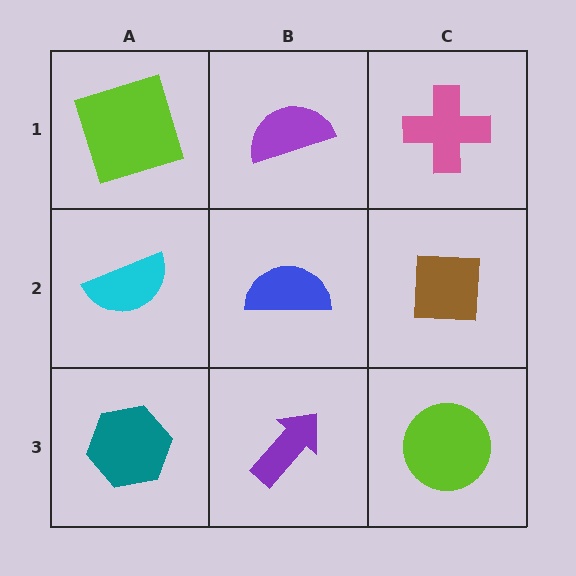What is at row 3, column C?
A lime circle.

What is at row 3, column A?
A teal hexagon.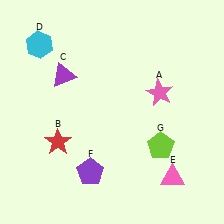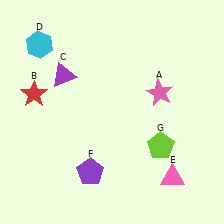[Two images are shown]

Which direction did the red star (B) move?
The red star (B) moved up.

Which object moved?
The red star (B) moved up.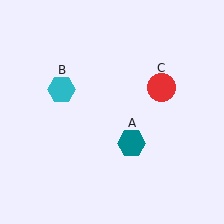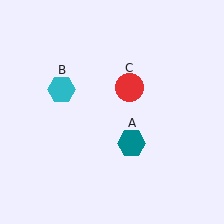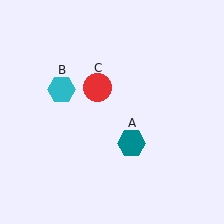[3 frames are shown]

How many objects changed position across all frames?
1 object changed position: red circle (object C).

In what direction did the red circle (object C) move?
The red circle (object C) moved left.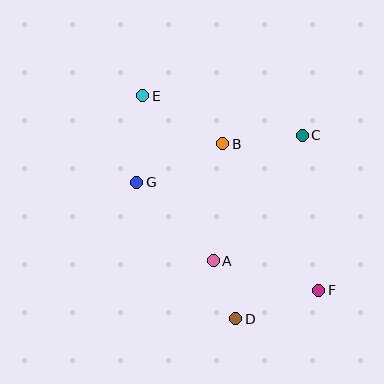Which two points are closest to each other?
Points A and D are closest to each other.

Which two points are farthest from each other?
Points E and F are farthest from each other.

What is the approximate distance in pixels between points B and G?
The distance between B and G is approximately 94 pixels.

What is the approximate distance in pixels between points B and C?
The distance between B and C is approximately 80 pixels.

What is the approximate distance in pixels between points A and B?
The distance between A and B is approximately 117 pixels.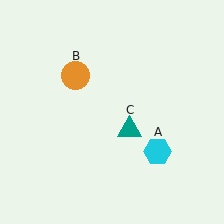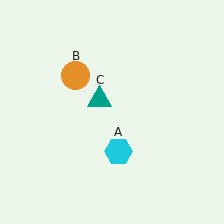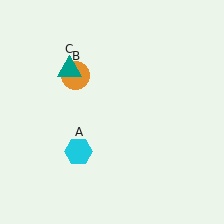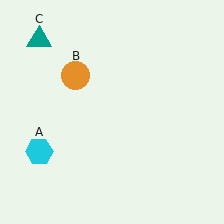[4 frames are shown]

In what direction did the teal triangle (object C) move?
The teal triangle (object C) moved up and to the left.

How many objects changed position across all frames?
2 objects changed position: cyan hexagon (object A), teal triangle (object C).